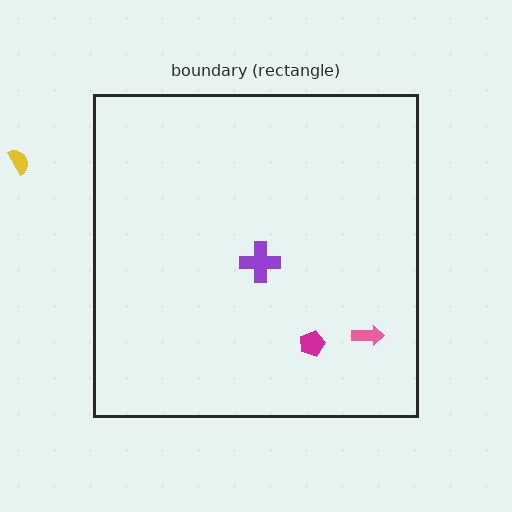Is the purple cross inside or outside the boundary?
Inside.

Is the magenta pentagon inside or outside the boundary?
Inside.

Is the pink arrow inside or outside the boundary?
Inside.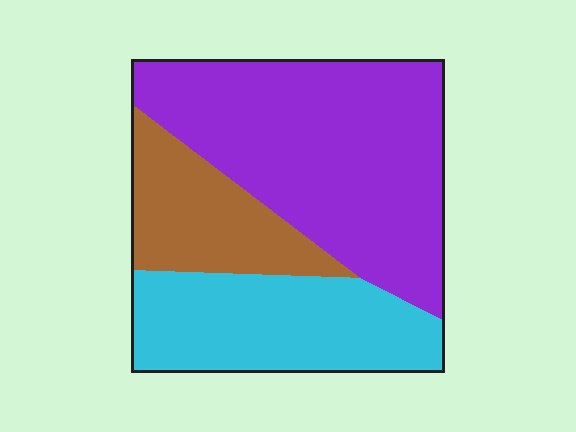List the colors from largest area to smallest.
From largest to smallest: purple, cyan, brown.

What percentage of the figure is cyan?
Cyan covers around 30% of the figure.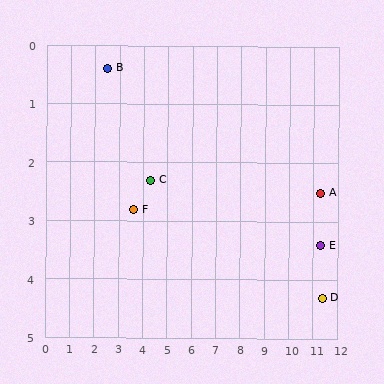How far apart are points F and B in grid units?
Points F and B are about 2.6 grid units apart.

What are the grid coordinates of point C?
Point C is at approximately (4.3, 2.3).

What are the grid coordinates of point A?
Point A is at approximately (11.3, 2.5).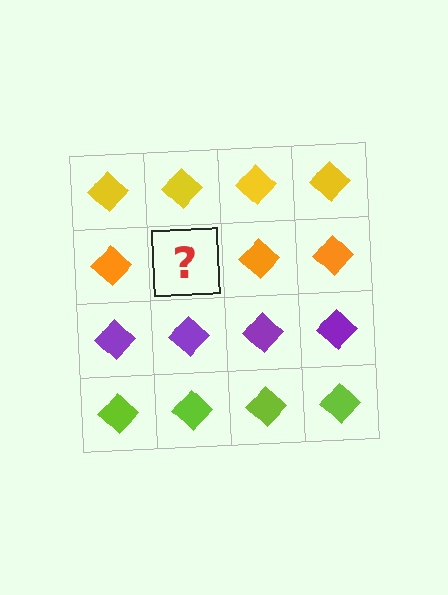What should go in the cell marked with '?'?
The missing cell should contain an orange diamond.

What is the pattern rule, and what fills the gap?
The rule is that each row has a consistent color. The gap should be filled with an orange diamond.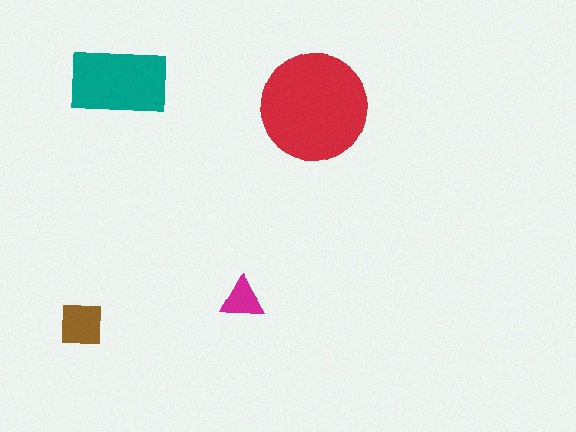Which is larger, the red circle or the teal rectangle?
The red circle.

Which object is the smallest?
The magenta triangle.